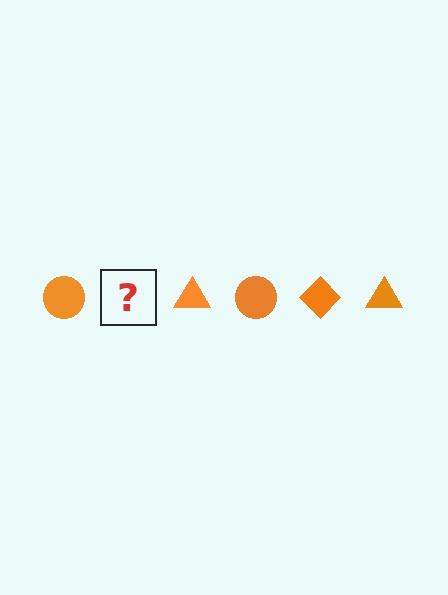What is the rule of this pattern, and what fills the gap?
The rule is that the pattern cycles through circle, diamond, triangle shapes in orange. The gap should be filled with an orange diamond.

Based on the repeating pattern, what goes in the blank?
The blank should be an orange diamond.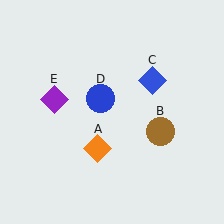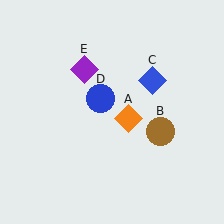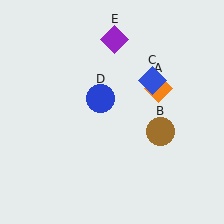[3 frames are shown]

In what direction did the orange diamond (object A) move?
The orange diamond (object A) moved up and to the right.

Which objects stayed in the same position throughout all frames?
Brown circle (object B) and blue diamond (object C) and blue circle (object D) remained stationary.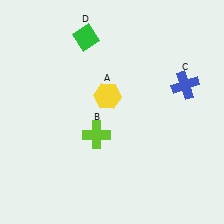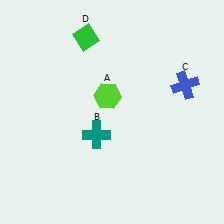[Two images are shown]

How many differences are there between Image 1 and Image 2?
There are 2 differences between the two images.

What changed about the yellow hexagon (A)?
In Image 1, A is yellow. In Image 2, it changed to lime.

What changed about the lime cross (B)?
In Image 1, B is lime. In Image 2, it changed to teal.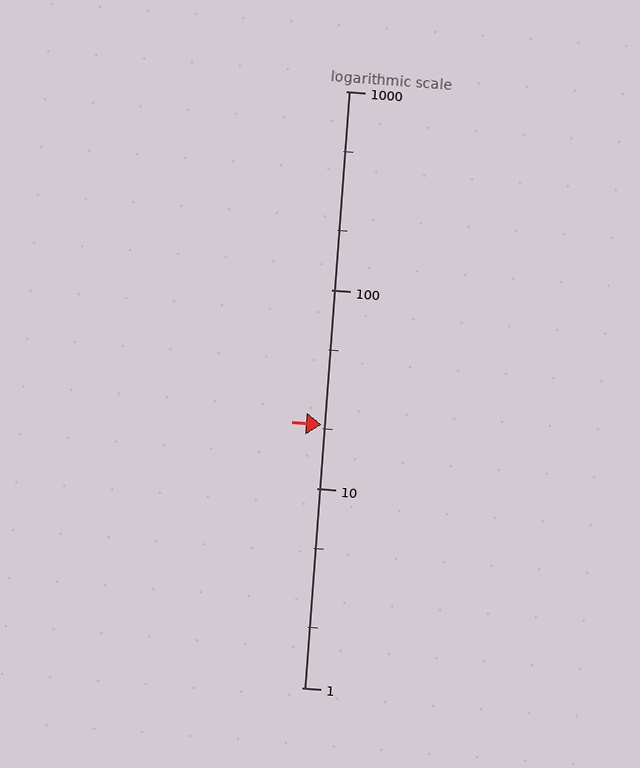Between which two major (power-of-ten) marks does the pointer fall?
The pointer is between 10 and 100.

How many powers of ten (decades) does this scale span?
The scale spans 3 decades, from 1 to 1000.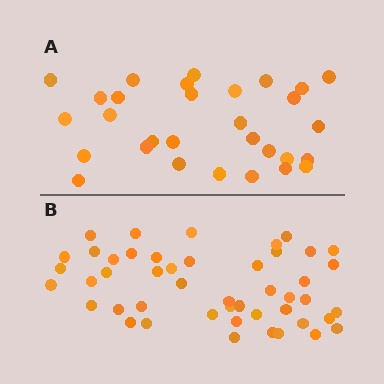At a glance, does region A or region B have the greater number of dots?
Region B (the bottom region) has more dots.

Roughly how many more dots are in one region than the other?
Region B has approximately 15 more dots than region A.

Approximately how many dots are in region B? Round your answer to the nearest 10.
About 50 dots. (The exact count is 47, which rounds to 50.)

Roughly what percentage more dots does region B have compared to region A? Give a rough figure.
About 55% more.